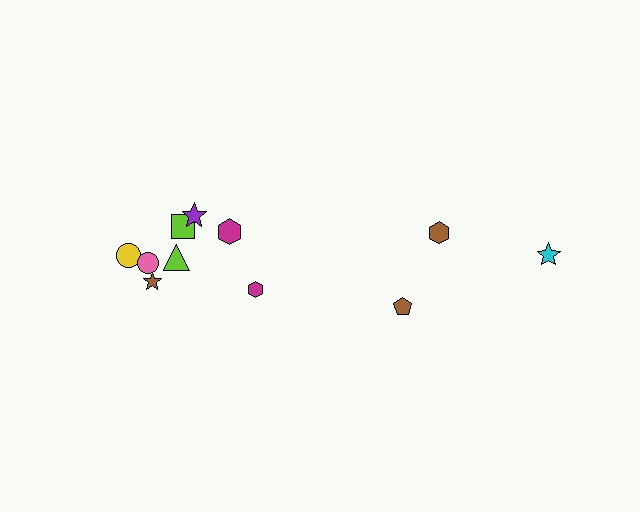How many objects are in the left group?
There are 8 objects.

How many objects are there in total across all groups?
There are 11 objects.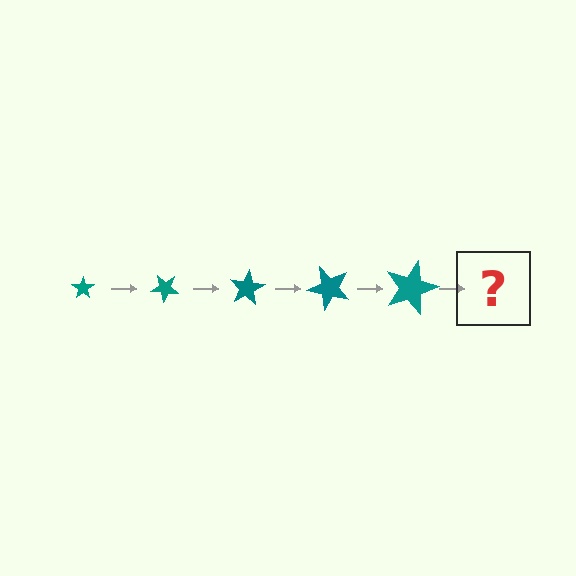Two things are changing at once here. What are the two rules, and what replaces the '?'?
The two rules are that the star grows larger each step and it rotates 40 degrees each step. The '?' should be a star, larger than the previous one and rotated 200 degrees from the start.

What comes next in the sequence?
The next element should be a star, larger than the previous one and rotated 200 degrees from the start.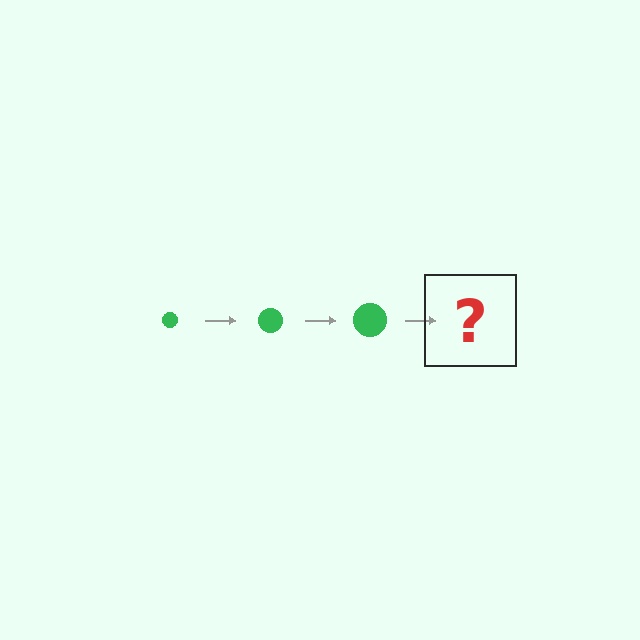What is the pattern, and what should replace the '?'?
The pattern is that the circle gets progressively larger each step. The '?' should be a green circle, larger than the previous one.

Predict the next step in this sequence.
The next step is a green circle, larger than the previous one.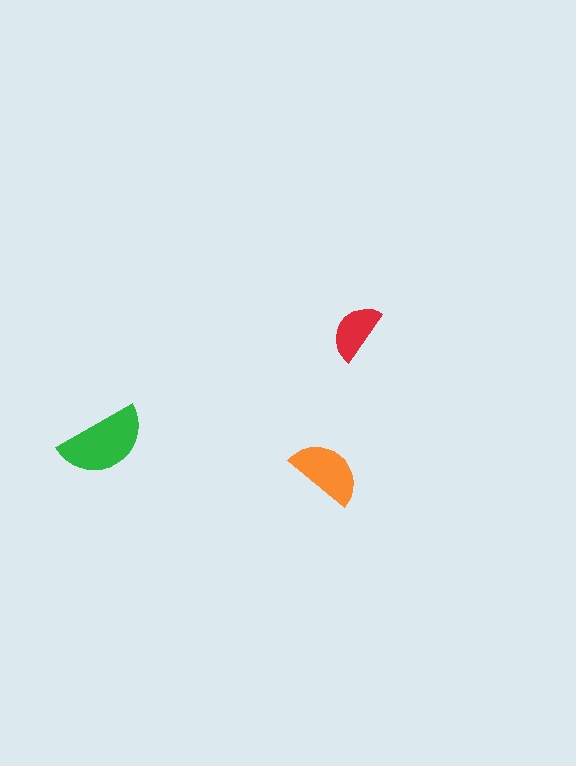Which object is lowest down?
The orange semicircle is bottommost.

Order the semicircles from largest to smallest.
the green one, the orange one, the red one.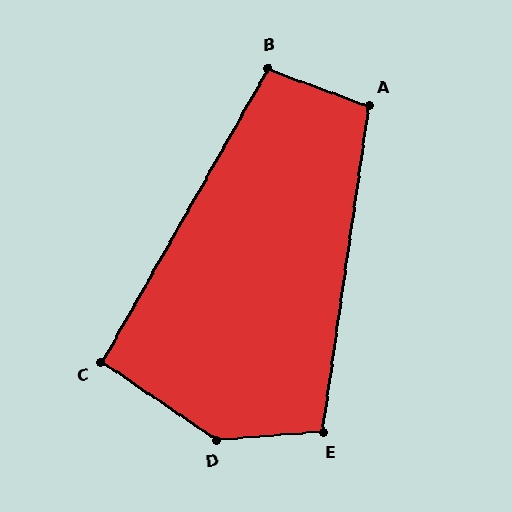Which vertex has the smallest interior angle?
C, at approximately 94 degrees.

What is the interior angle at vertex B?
Approximately 99 degrees (obtuse).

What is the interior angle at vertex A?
Approximately 102 degrees (obtuse).